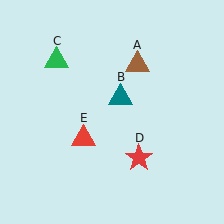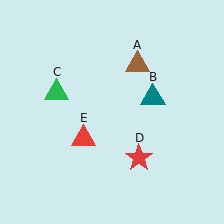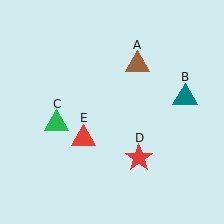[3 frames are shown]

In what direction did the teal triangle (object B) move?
The teal triangle (object B) moved right.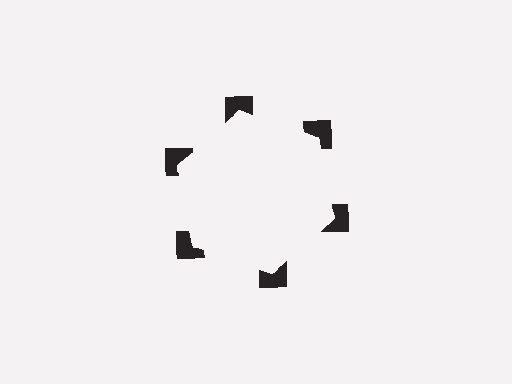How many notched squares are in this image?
There are 6 — one at each vertex of the illusory hexagon.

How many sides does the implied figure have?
6 sides.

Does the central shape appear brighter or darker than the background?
It typically appears slightly brighter than the background, even though no actual brightness change is drawn.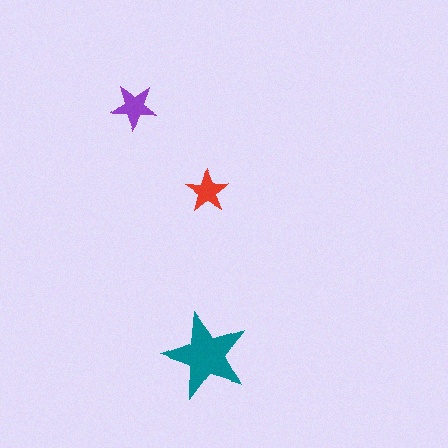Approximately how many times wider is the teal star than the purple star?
About 2 times wider.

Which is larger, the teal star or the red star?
The teal one.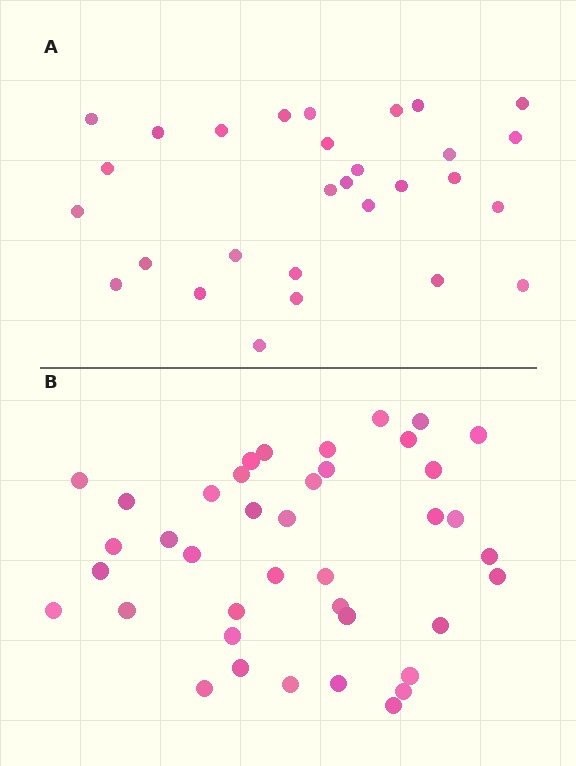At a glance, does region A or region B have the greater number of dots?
Region B (the bottom region) has more dots.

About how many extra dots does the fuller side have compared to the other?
Region B has roughly 12 or so more dots than region A.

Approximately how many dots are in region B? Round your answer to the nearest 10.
About 40 dots.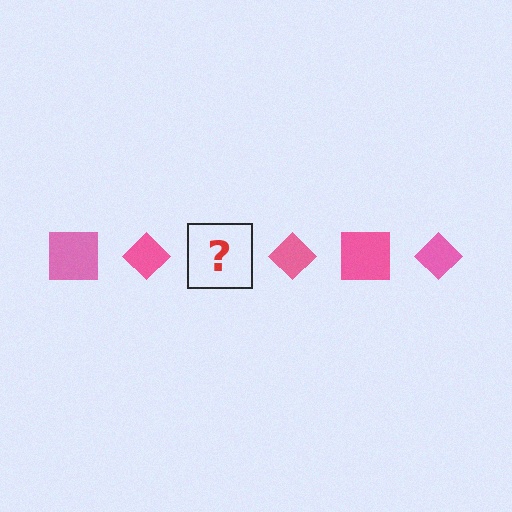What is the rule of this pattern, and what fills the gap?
The rule is that the pattern cycles through square, diamond shapes in pink. The gap should be filled with a pink square.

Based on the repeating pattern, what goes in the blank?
The blank should be a pink square.